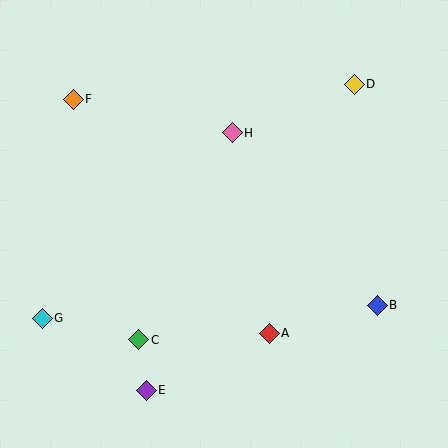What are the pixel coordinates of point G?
Point G is at (42, 318).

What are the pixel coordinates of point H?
Point H is at (232, 133).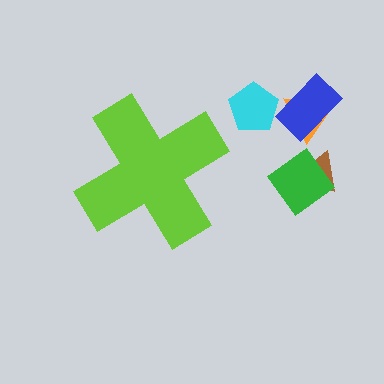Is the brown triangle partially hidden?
No, the brown triangle is fully visible.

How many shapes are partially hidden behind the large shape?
0 shapes are partially hidden.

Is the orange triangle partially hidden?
No, the orange triangle is fully visible.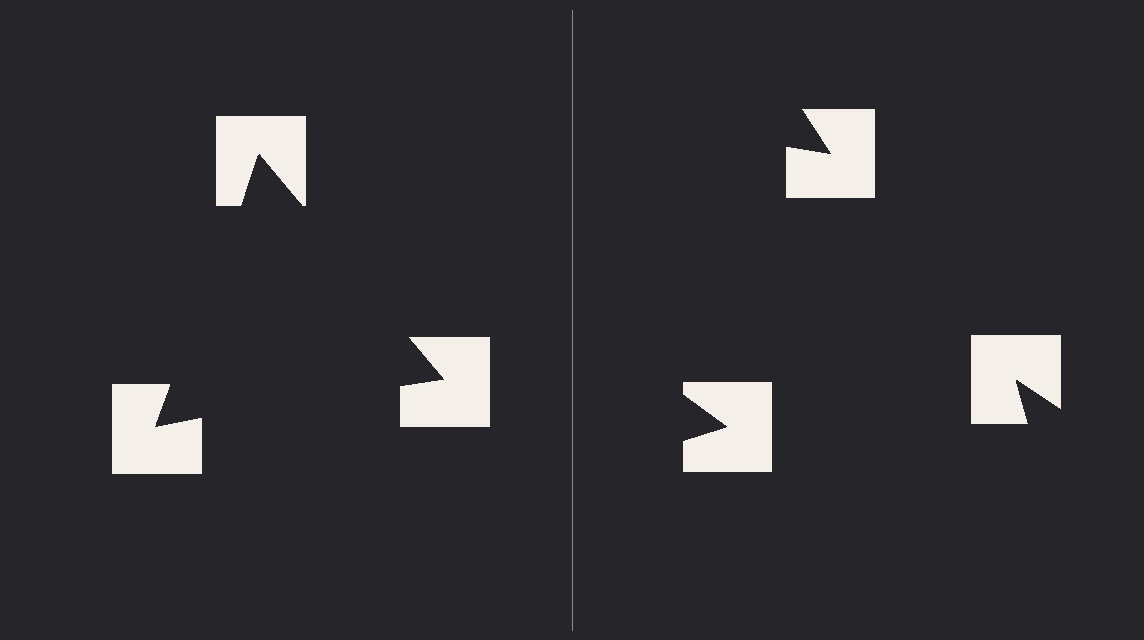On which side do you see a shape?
An illusory triangle appears on the left side. On the right side the wedge cuts are rotated, so no coherent shape forms.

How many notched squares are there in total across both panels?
6 — 3 on each side.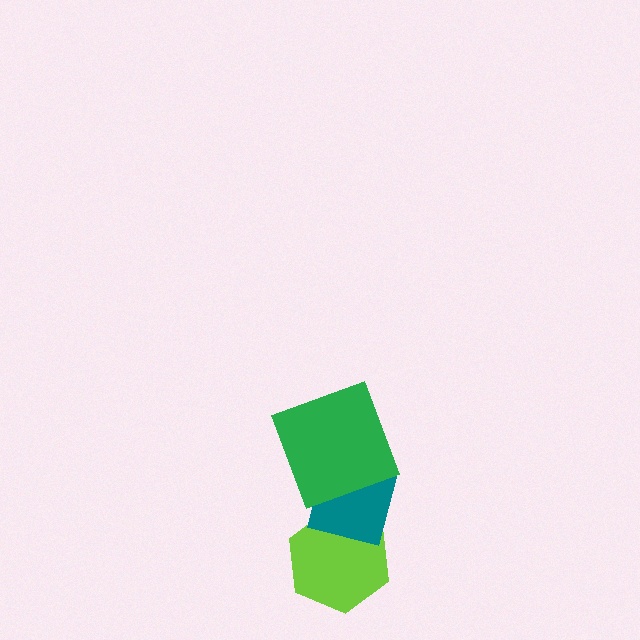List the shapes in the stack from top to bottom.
From top to bottom: the green square, the teal square, the lime hexagon.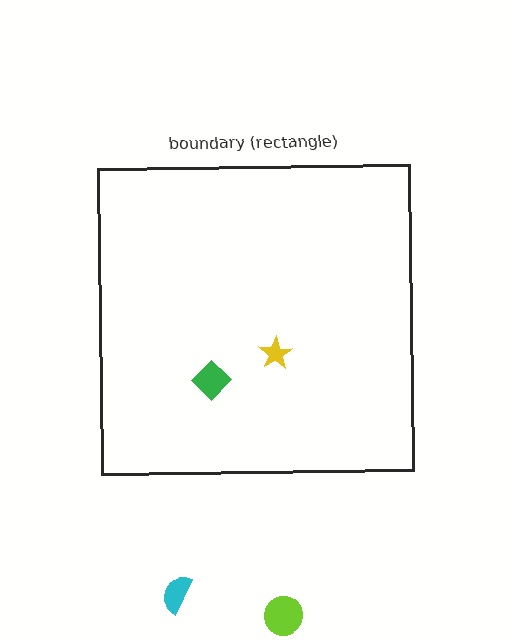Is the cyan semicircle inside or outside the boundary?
Outside.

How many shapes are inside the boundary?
2 inside, 2 outside.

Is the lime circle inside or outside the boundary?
Outside.